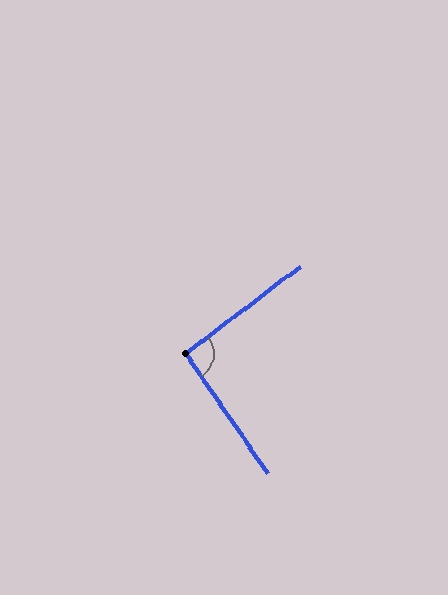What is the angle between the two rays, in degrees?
Approximately 93 degrees.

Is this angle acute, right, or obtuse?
It is approximately a right angle.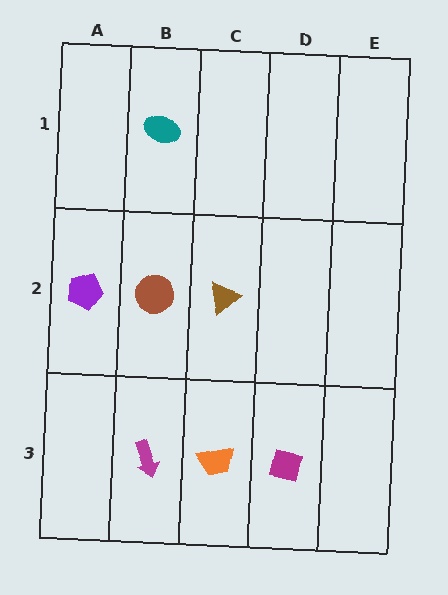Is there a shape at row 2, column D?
No, that cell is empty.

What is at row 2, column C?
A brown triangle.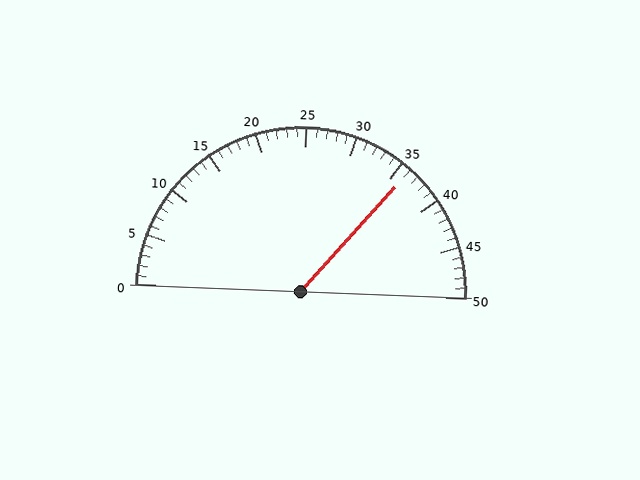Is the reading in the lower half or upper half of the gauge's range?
The reading is in the upper half of the range (0 to 50).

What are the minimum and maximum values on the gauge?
The gauge ranges from 0 to 50.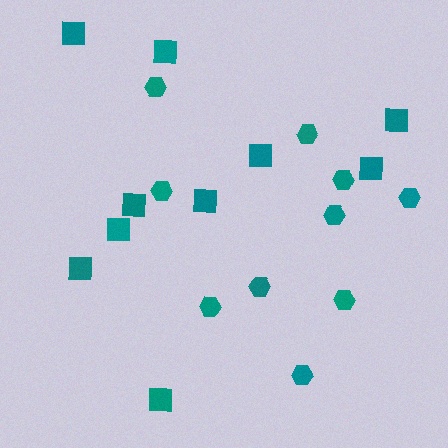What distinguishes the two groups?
There are 2 groups: one group of squares (10) and one group of hexagons (10).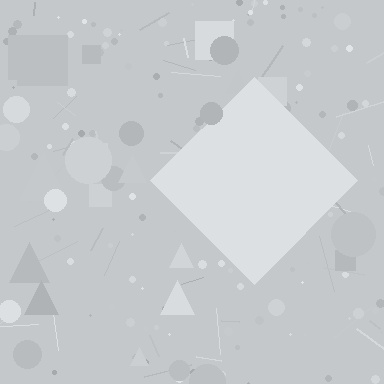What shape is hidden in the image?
A diamond is hidden in the image.